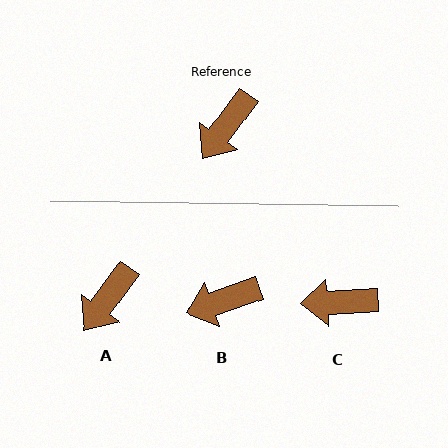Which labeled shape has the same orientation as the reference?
A.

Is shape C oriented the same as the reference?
No, it is off by about 51 degrees.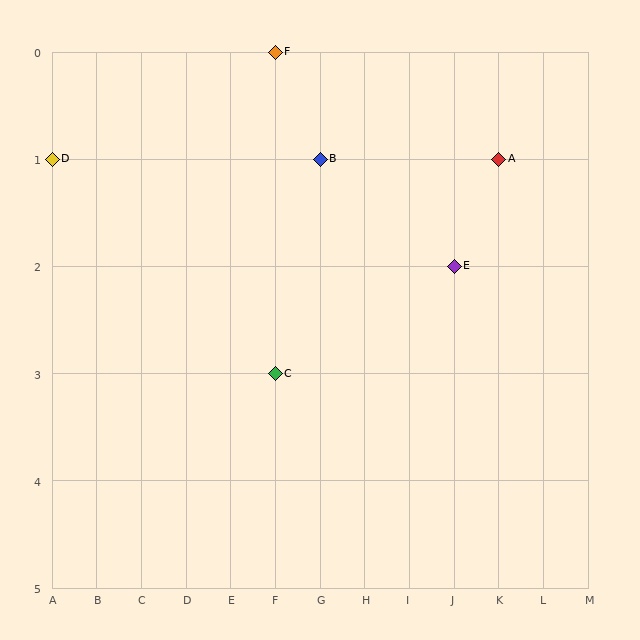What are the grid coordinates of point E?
Point E is at grid coordinates (J, 2).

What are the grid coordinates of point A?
Point A is at grid coordinates (K, 1).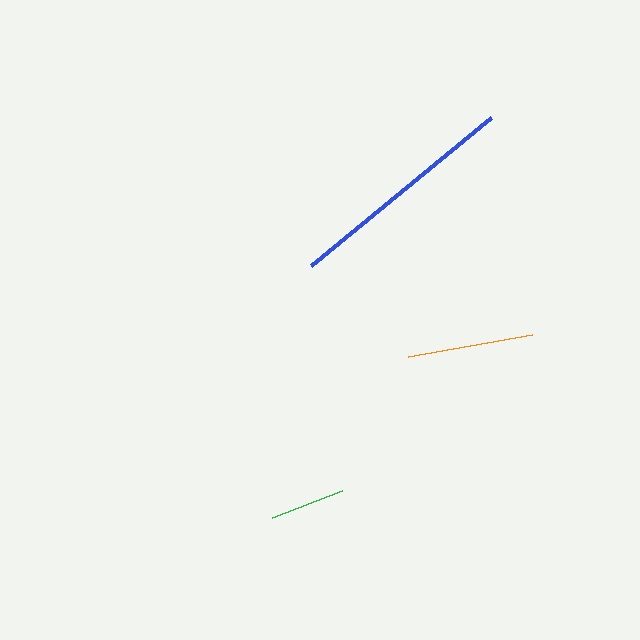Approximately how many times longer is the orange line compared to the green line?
The orange line is approximately 1.7 times the length of the green line.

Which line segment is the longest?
The blue line is the longest at approximately 233 pixels.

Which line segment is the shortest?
The green line is the shortest at approximately 75 pixels.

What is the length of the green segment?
The green segment is approximately 75 pixels long.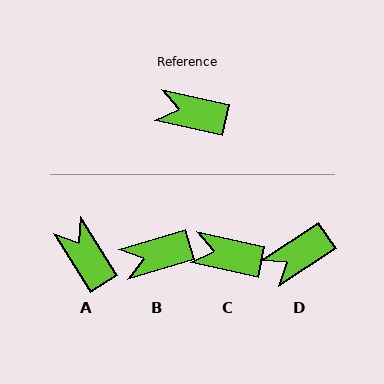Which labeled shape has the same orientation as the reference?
C.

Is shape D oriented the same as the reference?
No, it is off by about 46 degrees.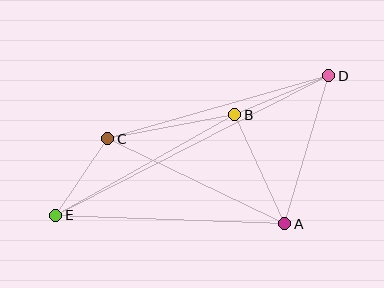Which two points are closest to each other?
Points C and E are closest to each other.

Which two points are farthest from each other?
Points D and E are farthest from each other.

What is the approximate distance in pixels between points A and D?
The distance between A and D is approximately 154 pixels.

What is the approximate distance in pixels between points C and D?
The distance between C and D is approximately 230 pixels.